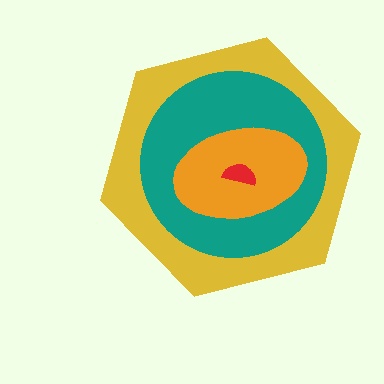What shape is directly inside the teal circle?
The orange ellipse.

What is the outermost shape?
The yellow hexagon.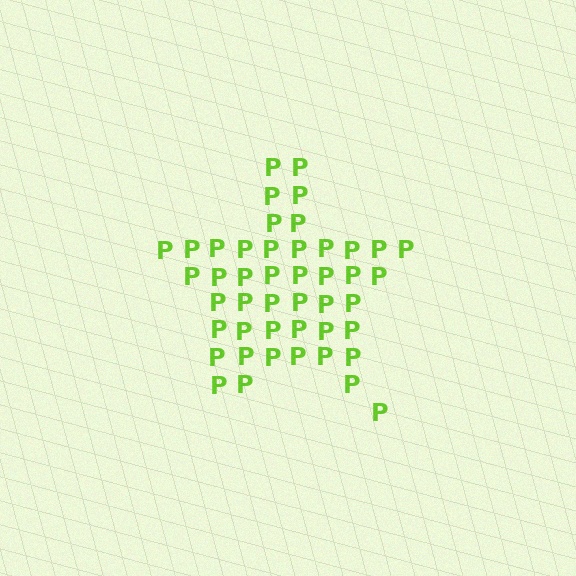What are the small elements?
The small elements are letter P's.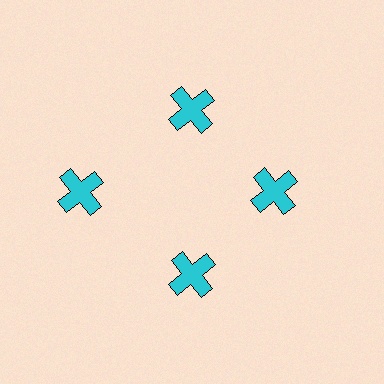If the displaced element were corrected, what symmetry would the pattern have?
It would have 4-fold rotational symmetry — the pattern would map onto itself every 90 degrees.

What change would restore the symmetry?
The symmetry would be restored by moving it inward, back onto the ring so that all 4 crosses sit at equal angles and equal distance from the center.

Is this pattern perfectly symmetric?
No. The 4 cyan crosses are arranged in a ring, but one element near the 9 o'clock position is pushed outward from the center, breaking the 4-fold rotational symmetry.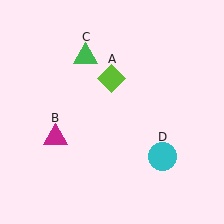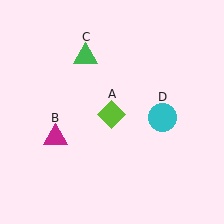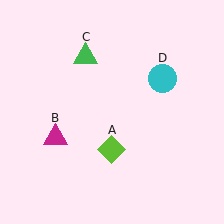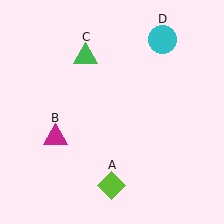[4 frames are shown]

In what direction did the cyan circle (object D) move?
The cyan circle (object D) moved up.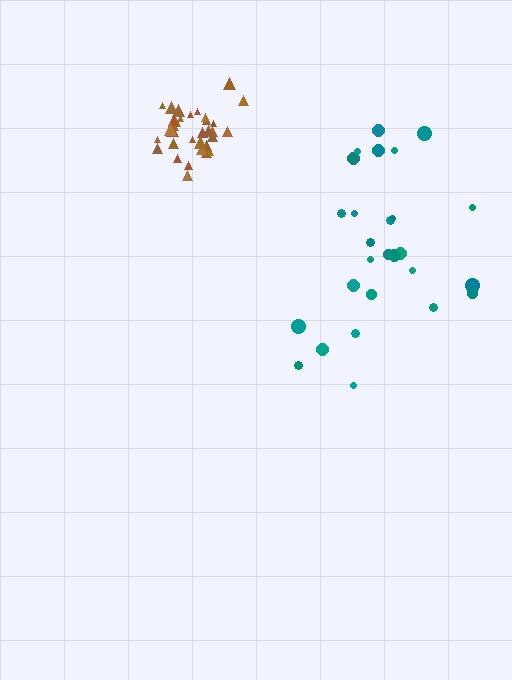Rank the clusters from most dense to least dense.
brown, teal.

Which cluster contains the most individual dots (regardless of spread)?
Brown (34).